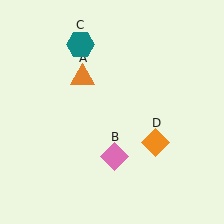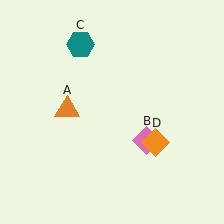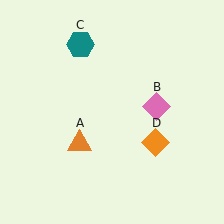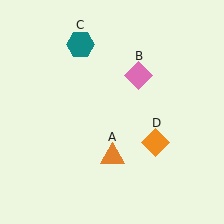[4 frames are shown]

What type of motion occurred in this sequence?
The orange triangle (object A), pink diamond (object B) rotated counterclockwise around the center of the scene.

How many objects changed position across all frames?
2 objects changed position: orange triangle (object A), pink diamond (object B).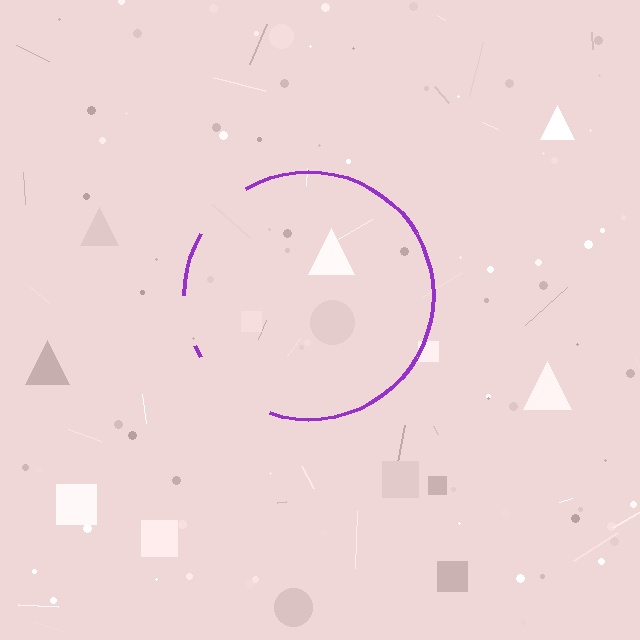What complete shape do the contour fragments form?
The contour fragments form a circle.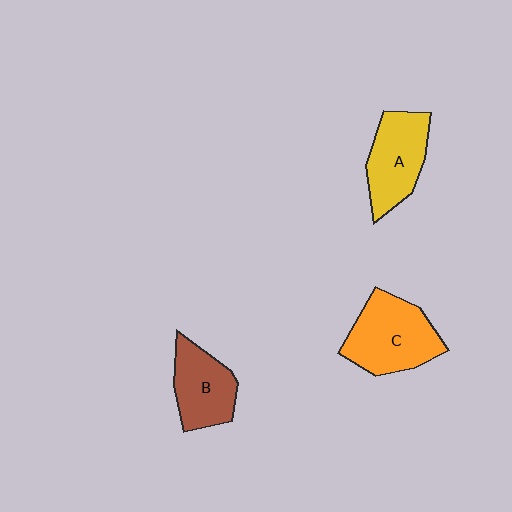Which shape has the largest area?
Shape C (orange).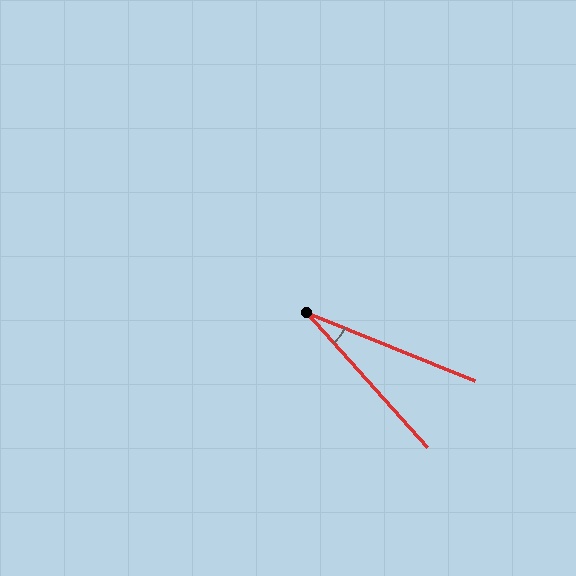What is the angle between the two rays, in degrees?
Approximately 26 degrees.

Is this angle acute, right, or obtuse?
It is acute.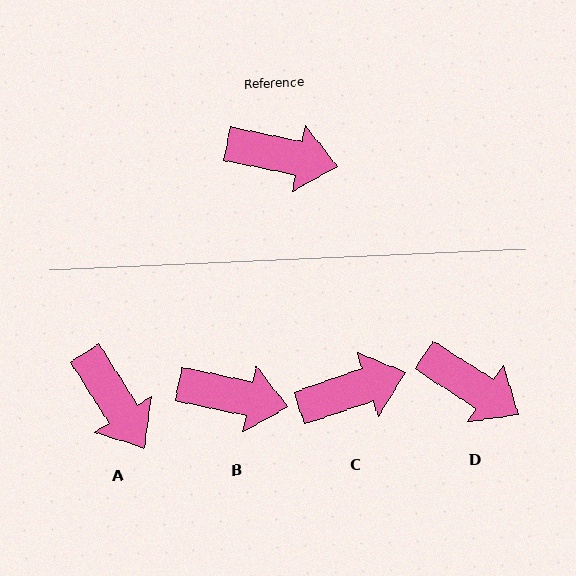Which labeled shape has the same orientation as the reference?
B.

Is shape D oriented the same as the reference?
No, it is off by about 21 degrees.